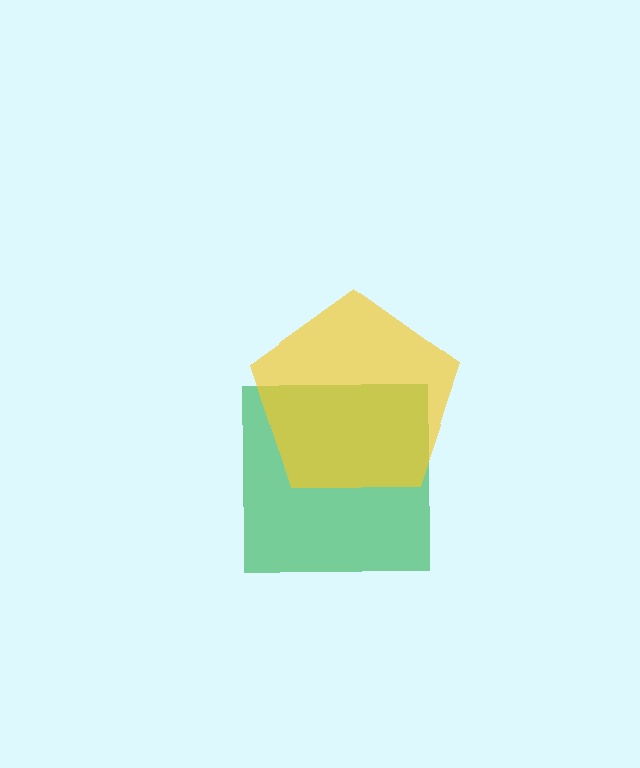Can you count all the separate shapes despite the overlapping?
Yes, there are 2 separate shapes.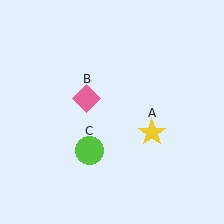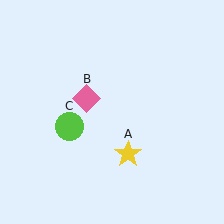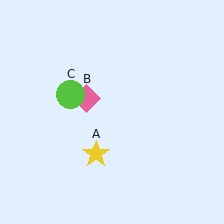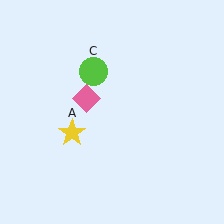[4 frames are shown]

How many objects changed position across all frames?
2 objects changed position: yellow star (object A), lime circle (object C).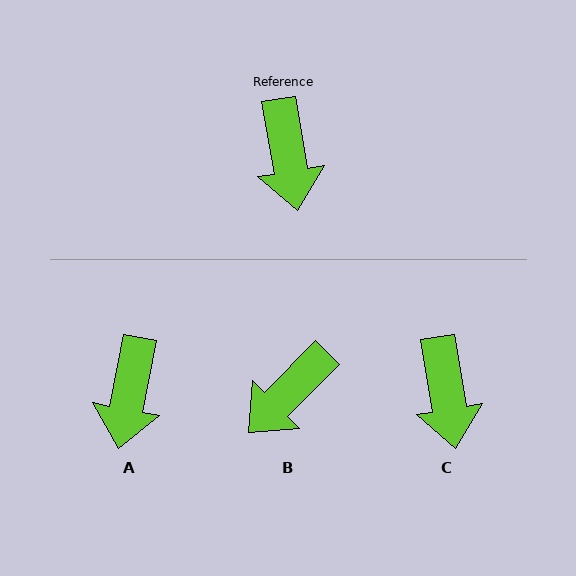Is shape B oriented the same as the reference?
No, it is off by about 55 degrees.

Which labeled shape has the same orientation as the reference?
C.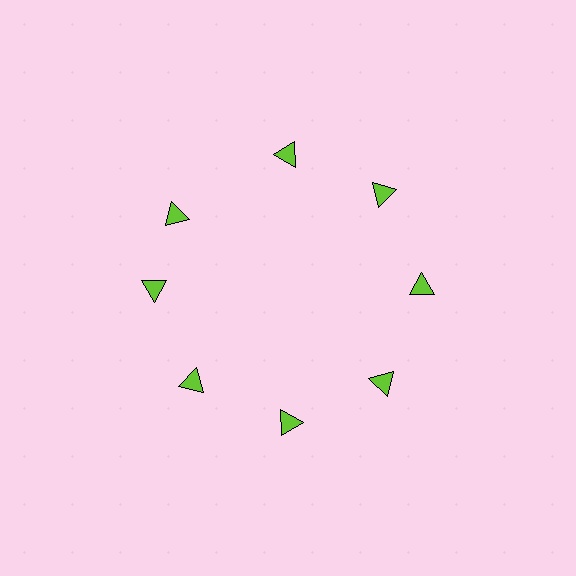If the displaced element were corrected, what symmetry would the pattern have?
It would have 8-fold rotational symmetry — the pattern would map onto itself every 45 degrees.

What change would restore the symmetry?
The symmetry would be restored by rotating it back into even spacing with its neighbors so that all 8 triangles sit at equal angles and equal distance from the center.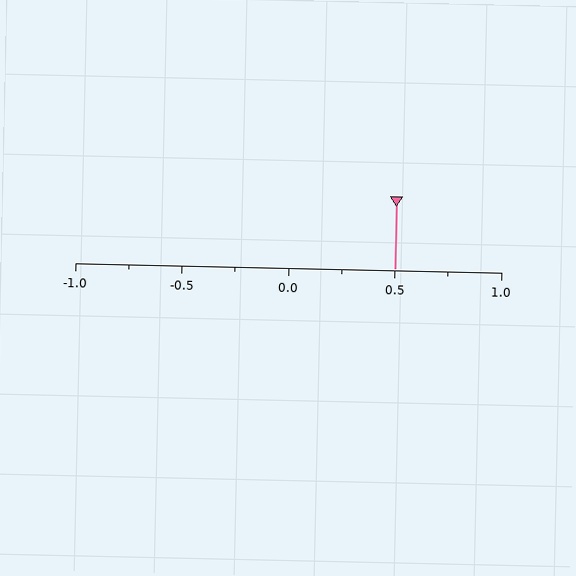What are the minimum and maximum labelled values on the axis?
The axis runs from -1.0 to 1.0.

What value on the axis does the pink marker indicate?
The marker indicates approximately 0.5.